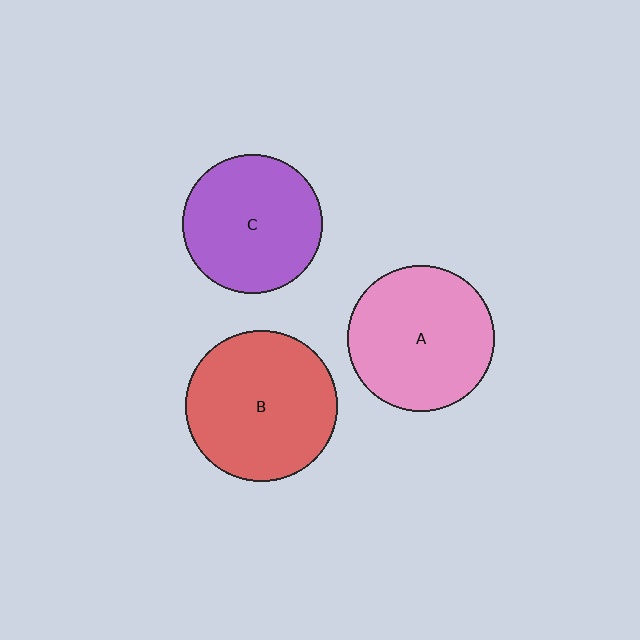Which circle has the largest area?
Circle B (red).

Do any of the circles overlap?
No, none of the circles overlap.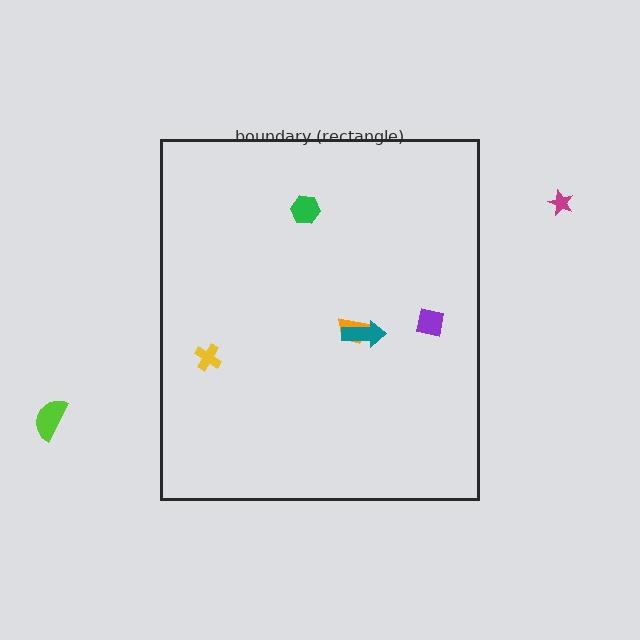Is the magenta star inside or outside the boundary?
Outside.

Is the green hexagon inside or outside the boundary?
Inside.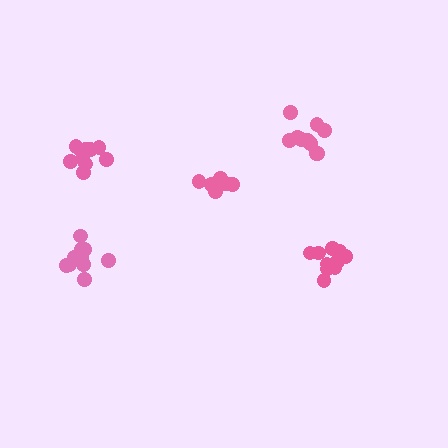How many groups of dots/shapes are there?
There are 5 groups.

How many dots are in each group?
Group 1: 10 dots, Group 2: 6 dots, Group 3: 11 dots, Group 4: 10 dots, Group 5: 11 dots (48 total).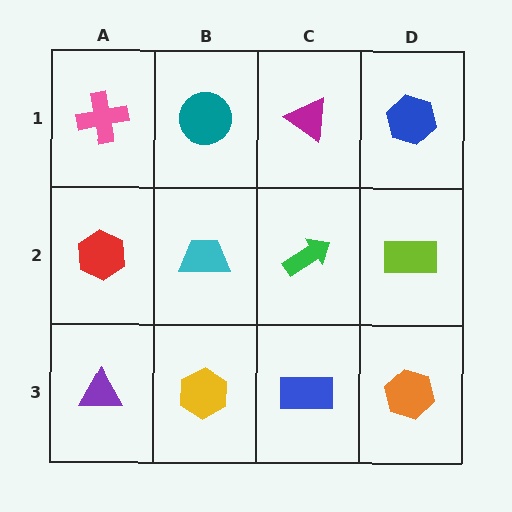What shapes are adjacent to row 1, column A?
A red hexagon (row 2, column A), a teal circle (row 1, column B).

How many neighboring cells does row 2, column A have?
3.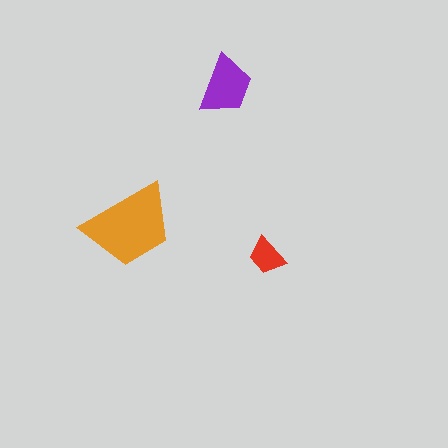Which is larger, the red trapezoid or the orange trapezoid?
The orange one.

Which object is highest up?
The purple trapezoid is topmost.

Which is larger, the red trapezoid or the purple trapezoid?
The purple one.